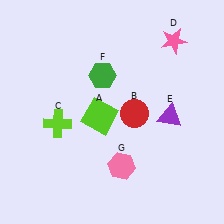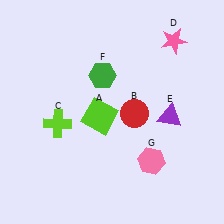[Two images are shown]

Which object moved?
The pink hexagon (G) moved right.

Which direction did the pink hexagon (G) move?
The pink hexagon (G) moved right.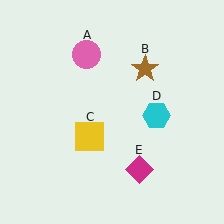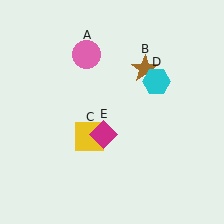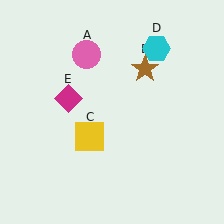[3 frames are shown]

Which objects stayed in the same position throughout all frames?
Pink circle (object A) and brown star (object B) and yellow square (object C) remained stationary.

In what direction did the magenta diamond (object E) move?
The magenta diamond (object E) moved up and to the left.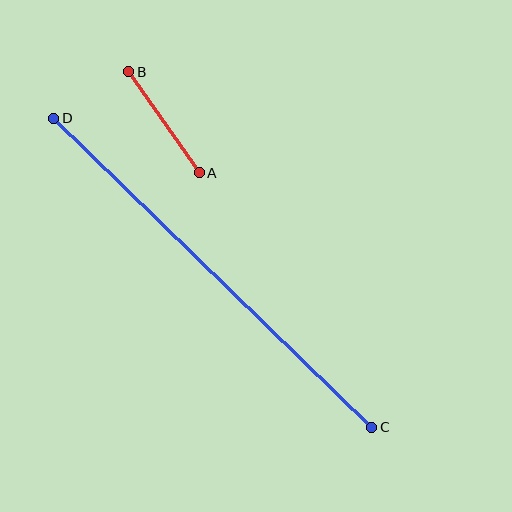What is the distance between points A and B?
The distance is approximately 123 pixels.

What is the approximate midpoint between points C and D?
The midpoint is at approximately (213, 273) pixels.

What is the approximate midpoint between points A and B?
The midpoint is at approximately (164, 122) pixels.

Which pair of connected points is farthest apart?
Points C and D are farthest apart.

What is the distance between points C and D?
The distance is approximately 443 pixels.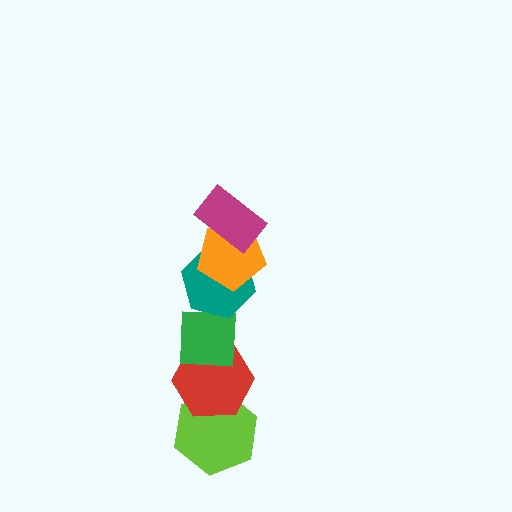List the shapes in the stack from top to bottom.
From top to bottom: the magenta rectangle, the orange pentagon, the teal hexagon, the green square, the red hexagon, the lime hexagon.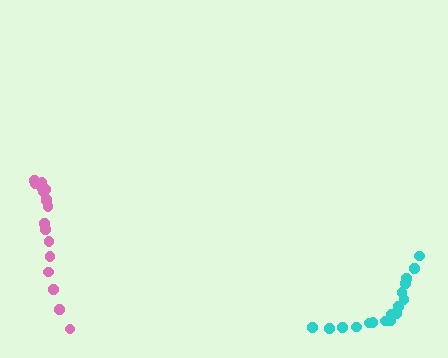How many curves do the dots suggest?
There are 2 distinct paths.